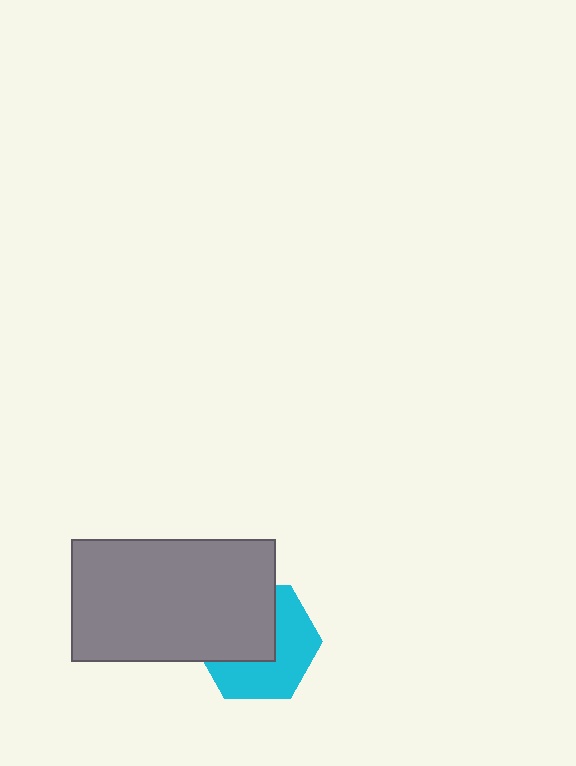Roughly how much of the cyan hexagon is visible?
About half of it is visible (roughly 53%).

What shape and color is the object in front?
The object in front is a gray rectangle.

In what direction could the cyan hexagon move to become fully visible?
The cyan hexagon could move toward the lower-right. That would shift it out from behind the gray rectangle entirely.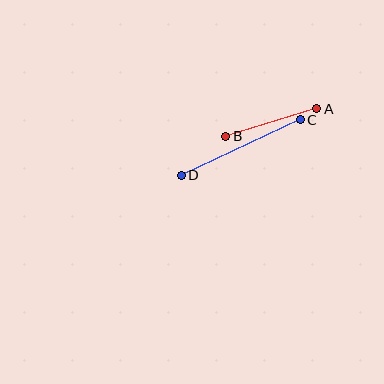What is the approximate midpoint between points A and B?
The midpoint is at approximately (271, 122) pixels.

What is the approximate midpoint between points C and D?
The midpoint is at approximately (241, 148) pixels.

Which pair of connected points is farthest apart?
Points C and D are farthest apart.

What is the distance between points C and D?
The distance is approximately 131 pixels.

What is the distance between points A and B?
The distance is approximately 95 pixels.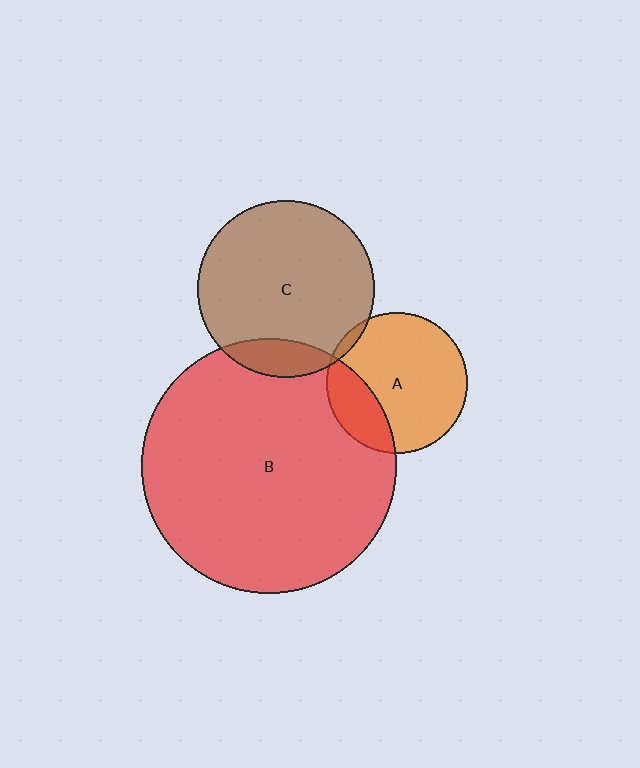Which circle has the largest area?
Circle B (red).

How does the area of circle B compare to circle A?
Approximately 3.3 times.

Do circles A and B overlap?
Yes.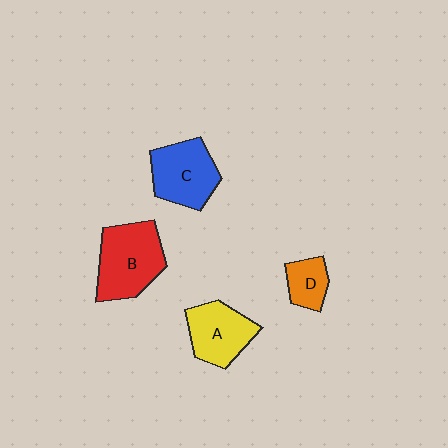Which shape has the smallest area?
Shape D (orange).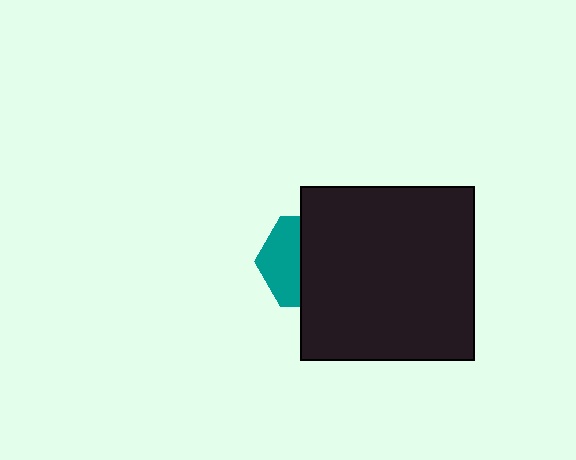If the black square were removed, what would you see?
You would see the complete teal hexagon.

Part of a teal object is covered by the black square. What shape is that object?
It is a hexagon.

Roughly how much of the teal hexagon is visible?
A small part of it is visible (roughly 41%).